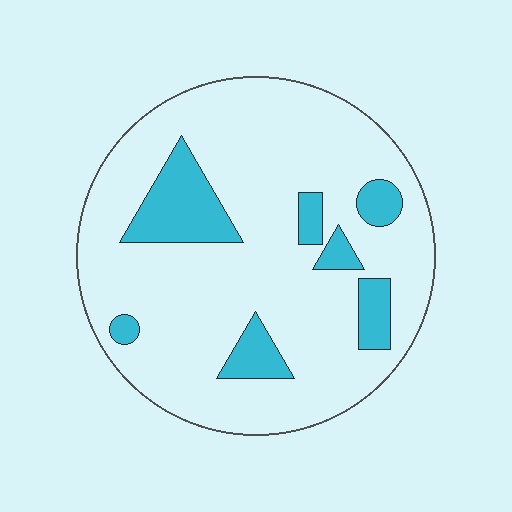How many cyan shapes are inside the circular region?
7.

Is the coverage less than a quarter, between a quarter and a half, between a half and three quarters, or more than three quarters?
Less than a quarter.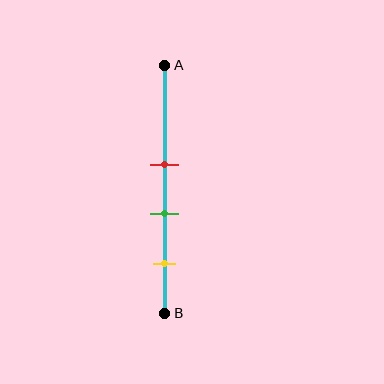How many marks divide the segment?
There are 3 marks dividing the segment.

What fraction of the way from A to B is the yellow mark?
The yellow mark is approximately 80% (0.8) of the way from A to B.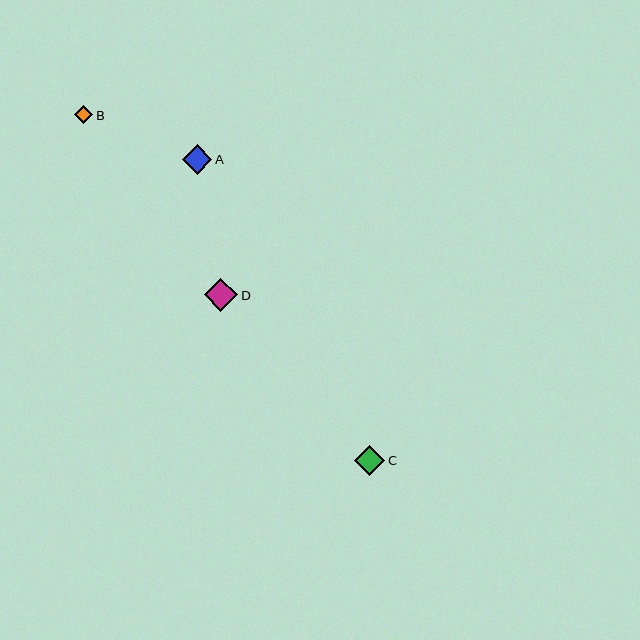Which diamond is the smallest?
Diamond B is the smallest with a size of approximately 18 pixels.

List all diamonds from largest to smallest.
From largest to smallest: D, C, A, B.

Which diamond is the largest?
Diamond D is the largest with a size of approximately 33 pixels.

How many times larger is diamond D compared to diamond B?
Diamond D is approximately 1.8 times the size of diamond B.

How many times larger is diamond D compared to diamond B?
Diamond D is approximately 1.8 times the size of diamond B.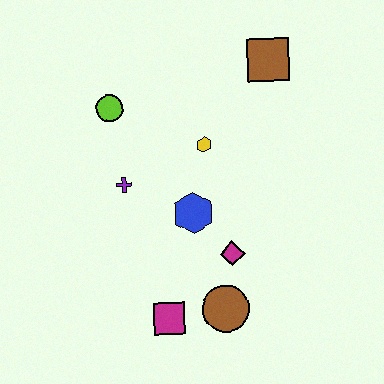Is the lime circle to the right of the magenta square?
No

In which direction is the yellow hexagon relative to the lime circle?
The yellow hexagon is to the right of the lime circle.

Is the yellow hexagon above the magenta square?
Yes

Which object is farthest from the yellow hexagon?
The magenta square is farthest from the yellow hexagon.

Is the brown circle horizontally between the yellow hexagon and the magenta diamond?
Yes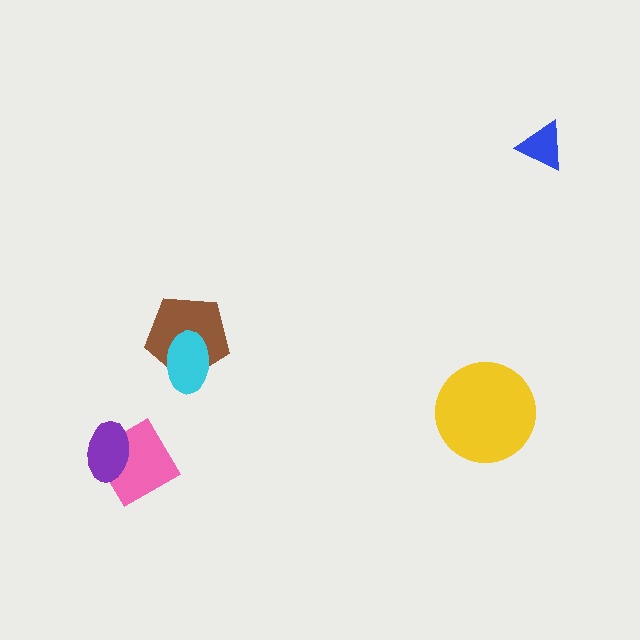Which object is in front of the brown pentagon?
The cyan ellipse is in front of the brown pentagon.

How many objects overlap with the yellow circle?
0 objects overlap with the yellow circle.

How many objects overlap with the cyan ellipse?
1 object overlaps with the cyan ellipse.